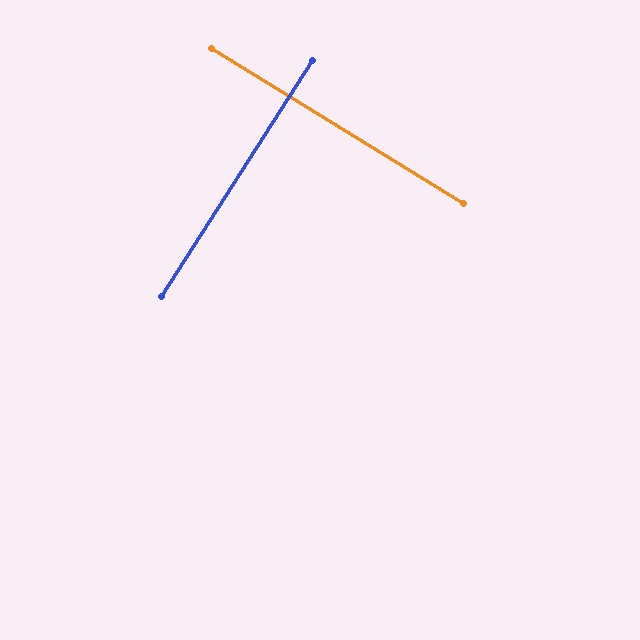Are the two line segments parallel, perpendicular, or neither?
Perpendicular — they meet at approximately 89°.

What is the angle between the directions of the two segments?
Approximately 89 degrees.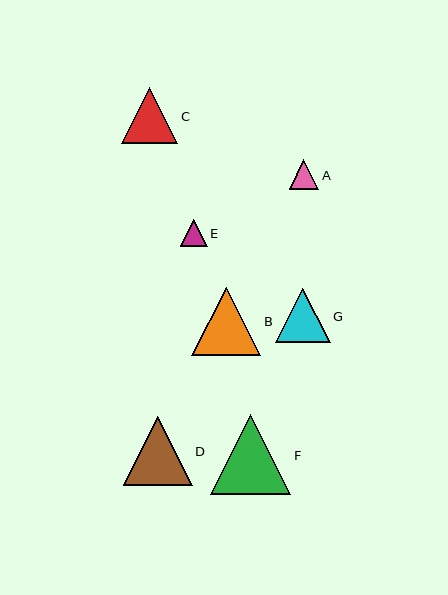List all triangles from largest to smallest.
From largest to smallest: F, D, B, C, G, A, E.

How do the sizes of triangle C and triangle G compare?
Triangle C and triangle G are approximately the same size.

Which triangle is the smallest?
Triangle E is the smallest with a size of approximately 27 pixels.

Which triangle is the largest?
Triangle F is the largest with a size of approximately 80 pixels.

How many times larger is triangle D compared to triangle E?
Triangle D is approximately 2.5 times the size of triangle E.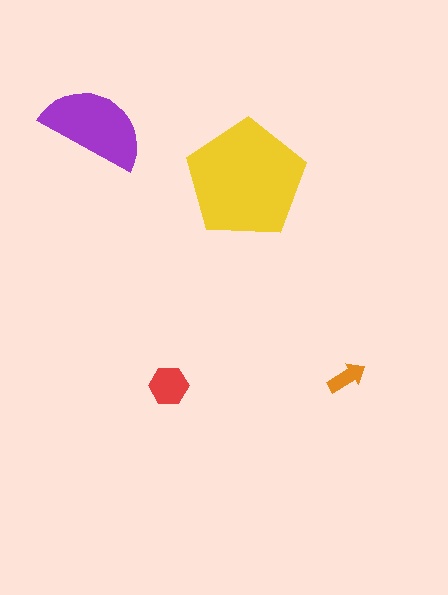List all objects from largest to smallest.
The yellow pentagon, the purple semicircle, the red hexagon, the orange arrow.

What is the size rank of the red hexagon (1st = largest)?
3rd.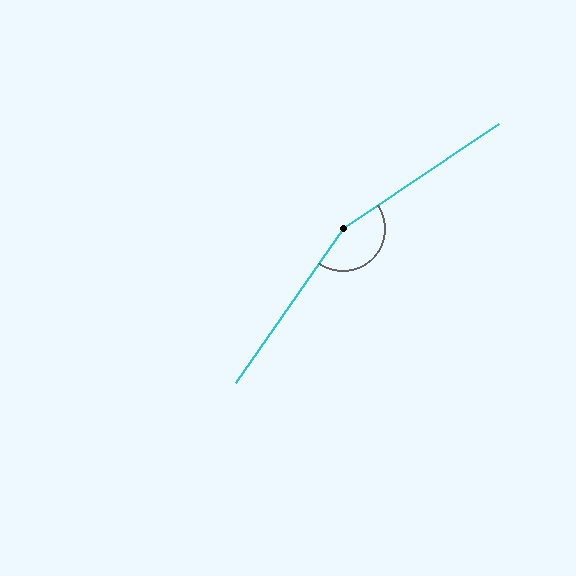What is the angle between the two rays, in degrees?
Approximately 159 degrees.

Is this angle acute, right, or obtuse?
It is obtuse.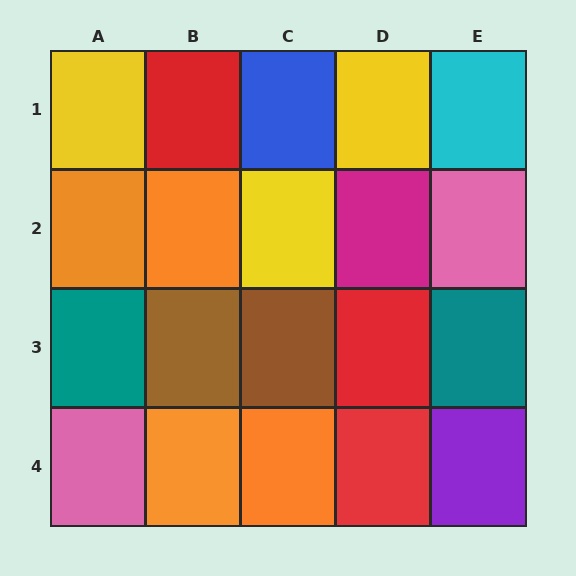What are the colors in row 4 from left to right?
Pink, orange, orange, red, purple.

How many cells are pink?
2 cells are pink.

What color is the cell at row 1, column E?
Cyan.